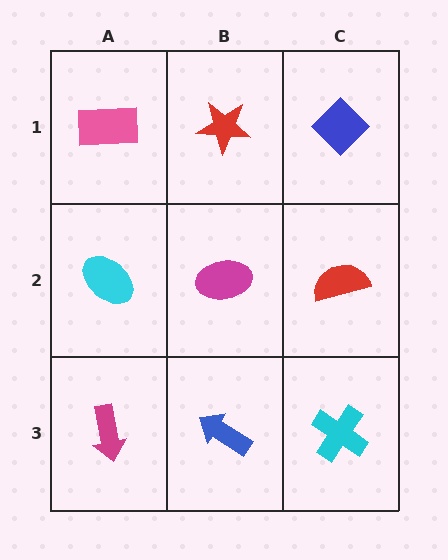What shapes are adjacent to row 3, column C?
A red semicircle (row 2, column C), a blue arrow (row 3, column B).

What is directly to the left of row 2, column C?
A magenta ellipse.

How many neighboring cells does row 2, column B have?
4.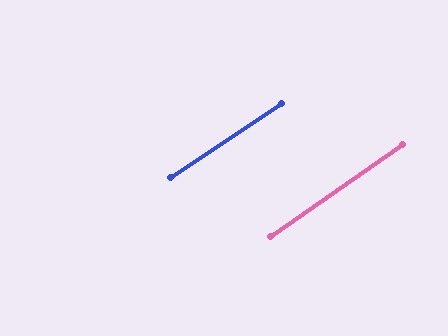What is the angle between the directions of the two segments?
Approximately 1 degree.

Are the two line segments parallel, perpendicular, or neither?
Parallel — their directions differ by only 1.3°.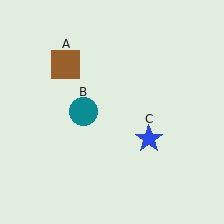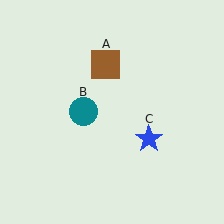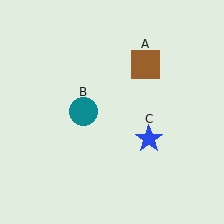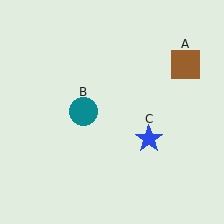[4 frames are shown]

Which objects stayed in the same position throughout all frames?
Teal circle (object B) and blue star (object C) remained stationary.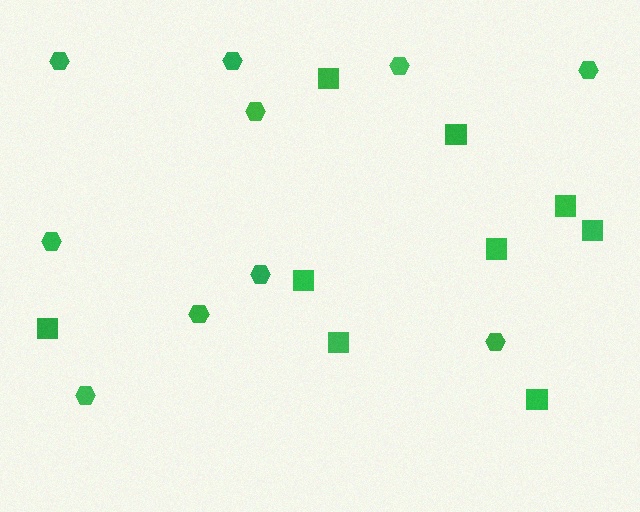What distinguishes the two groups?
There are 2 groups: one group of squares (9) and one group of hexagons (10).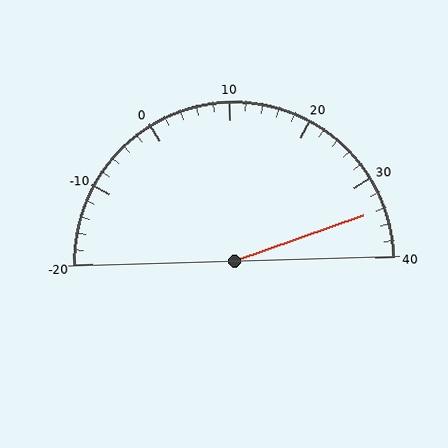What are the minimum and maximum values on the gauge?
The gauge ranges from -20 to 40.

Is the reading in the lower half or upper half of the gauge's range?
The reading is in the upper half of the range (-20 to 40).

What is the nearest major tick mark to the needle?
The nearest major tick mark is 30.